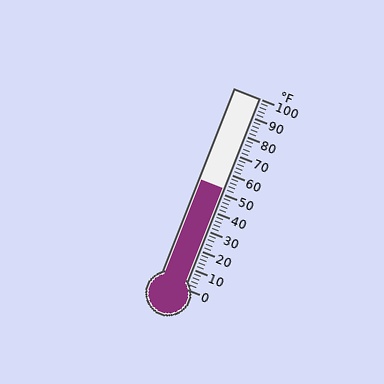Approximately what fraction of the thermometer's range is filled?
The thermometer is filled to approximately 50% of its range.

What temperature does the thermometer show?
The thermometer shows approximately 52°F.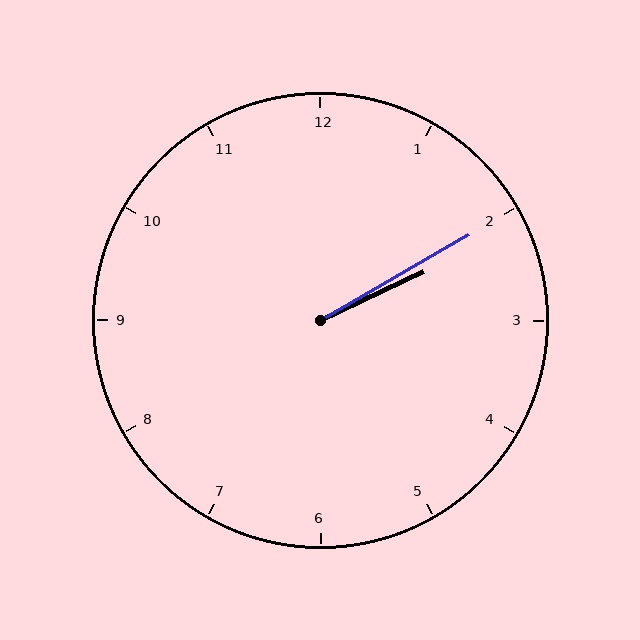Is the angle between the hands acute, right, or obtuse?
It is acute.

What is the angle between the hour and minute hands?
Approximately 5 degrees.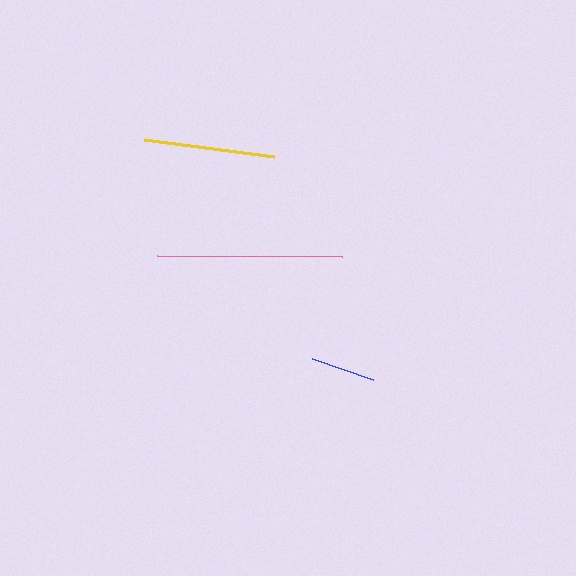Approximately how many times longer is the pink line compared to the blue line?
The pink line is approximately 2.9 times the length of the blue line.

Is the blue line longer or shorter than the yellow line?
The yellow line is longer than the blue line.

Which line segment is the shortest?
The blue line is the shortest at approximately 64 pixels.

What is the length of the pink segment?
The pink segment is approximately 186 pixels long.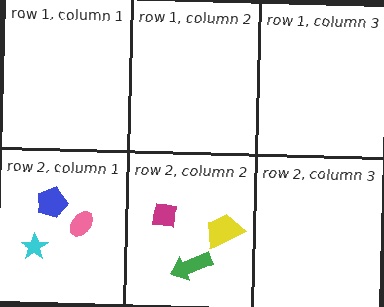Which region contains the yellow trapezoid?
The row 2, column 2 region.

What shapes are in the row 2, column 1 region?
The cyan star, the pink ellipse, the blue pentagon.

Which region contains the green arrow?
The row 2, column 2 region.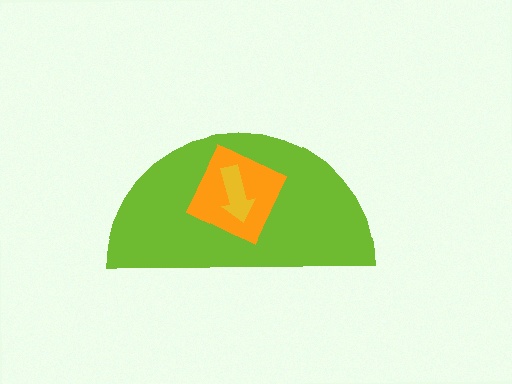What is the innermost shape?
The yellow arrow.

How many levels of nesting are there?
3.